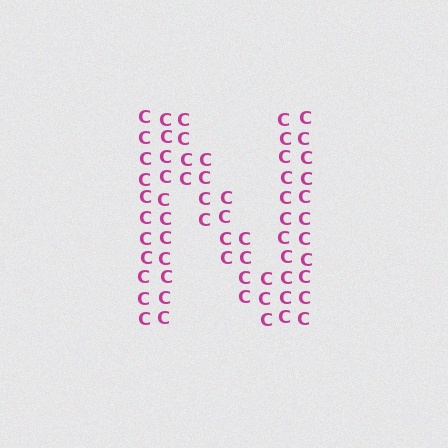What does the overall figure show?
The overall figure shows the letter N.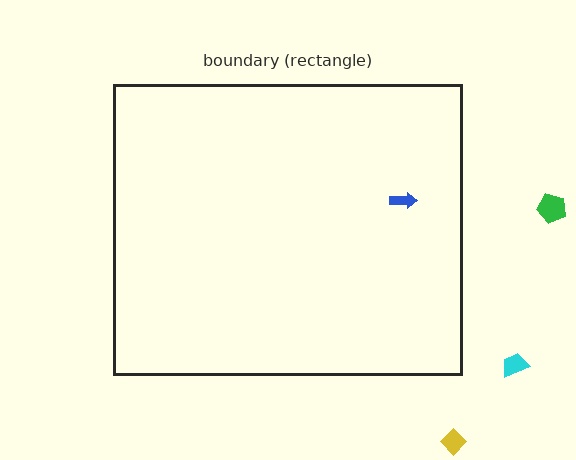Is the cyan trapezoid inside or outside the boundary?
Outside.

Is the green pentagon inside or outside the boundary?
Outside.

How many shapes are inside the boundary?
1 inside, 3 outside.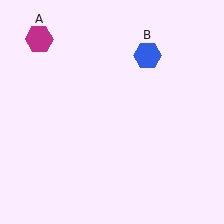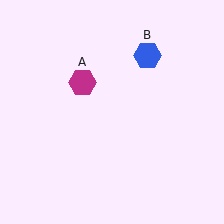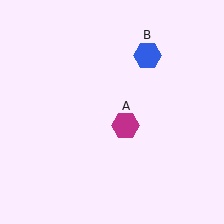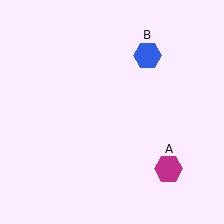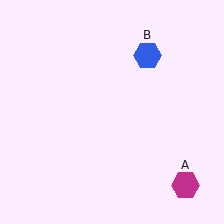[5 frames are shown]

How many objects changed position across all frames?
1 object changed position: magenta hexagon (object A).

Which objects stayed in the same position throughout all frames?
Blue hexagon (object B) remained stationary.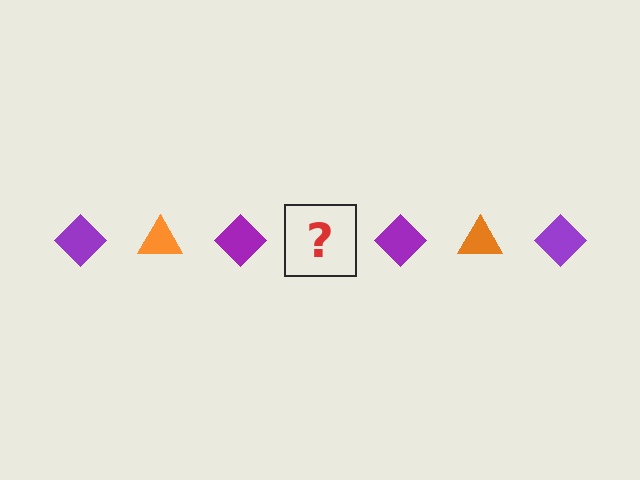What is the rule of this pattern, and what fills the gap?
The rule is that the pattern alternates between purple diamond and orange triangle. The gap should be filled with an orange triangle.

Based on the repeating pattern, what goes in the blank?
The blank should be an orange triangle.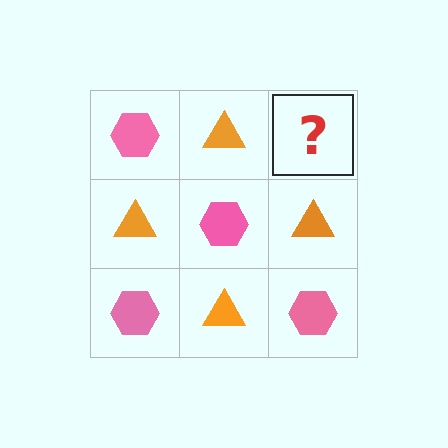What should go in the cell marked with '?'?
The missing cell should contain a pink hexagon.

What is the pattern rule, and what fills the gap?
The rule is that it alternates pink hexagon and orange triangle in a checkerboard pattern. The gap should be filled with a pink hexagon.